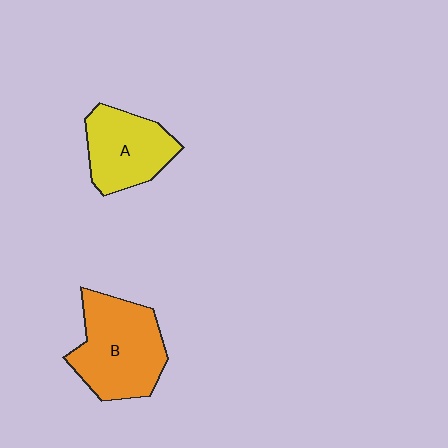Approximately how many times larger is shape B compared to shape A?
Approximately 1.3 times.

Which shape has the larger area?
Shape B (orange).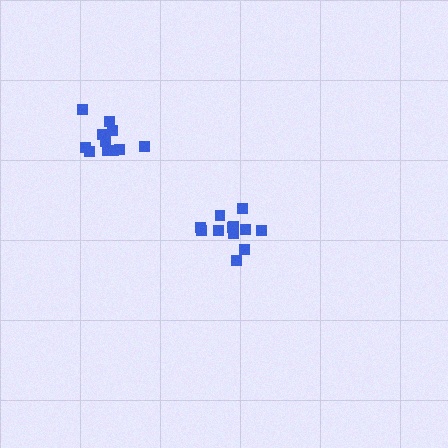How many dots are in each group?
Group 1: 11 dots, Group 2: 12 dots (23 total).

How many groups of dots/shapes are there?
There are 2 groups.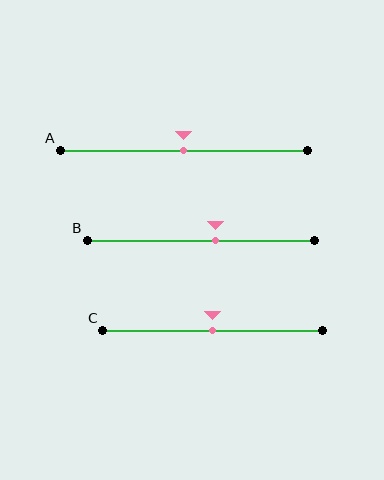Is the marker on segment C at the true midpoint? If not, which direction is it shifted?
Yes, the marker on segment C is at the true midpoint.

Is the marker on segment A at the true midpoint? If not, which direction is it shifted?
Yes, the marker on segment A is at the true midpoint.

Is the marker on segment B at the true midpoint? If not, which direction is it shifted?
No, the marker on segment B is shifted to the right by about 6% of the segment length.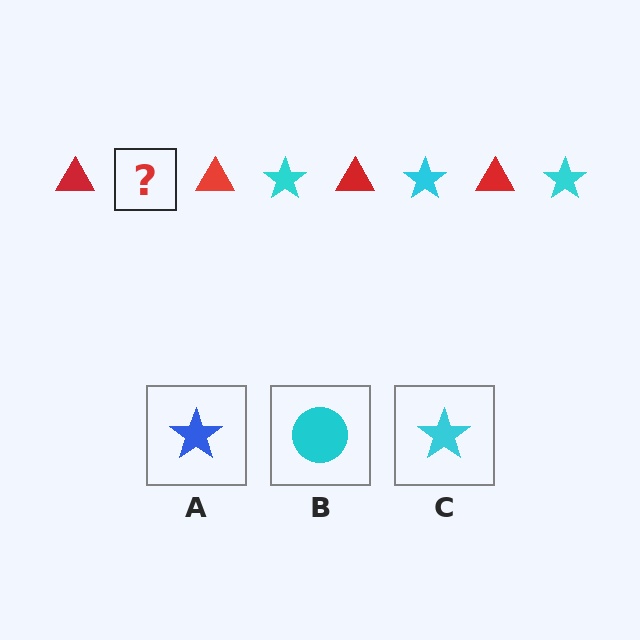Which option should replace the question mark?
Option C.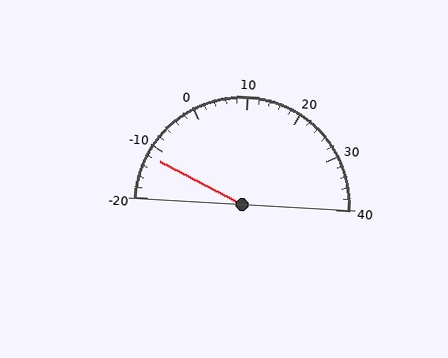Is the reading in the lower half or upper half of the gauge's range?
The reading is in the lower half of the range (-20 to 40).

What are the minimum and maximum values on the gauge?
The gauge ranges from -20 to 40.